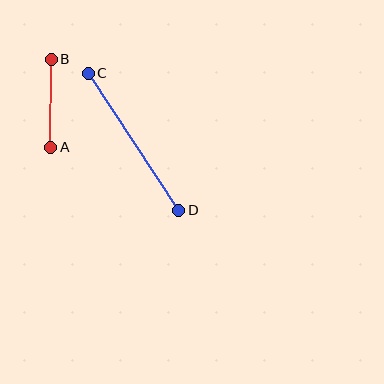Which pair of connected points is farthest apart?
Points C and D are farthest apart.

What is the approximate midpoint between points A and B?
The midpoint is at approximately (51, 103) pixels.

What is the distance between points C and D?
The distance is approximately 164 pixels.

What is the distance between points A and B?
The distance is approximately 88 pixels.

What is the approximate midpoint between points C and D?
The midpoint is at approximately (134, 142) pixels.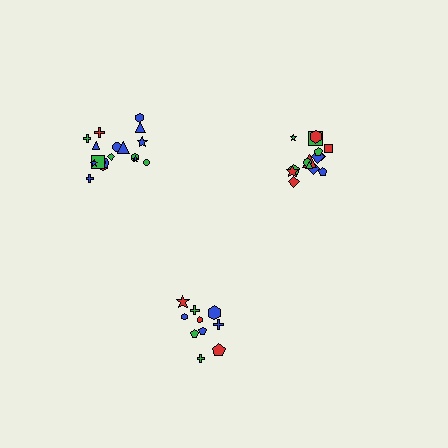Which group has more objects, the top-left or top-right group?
The top-left group.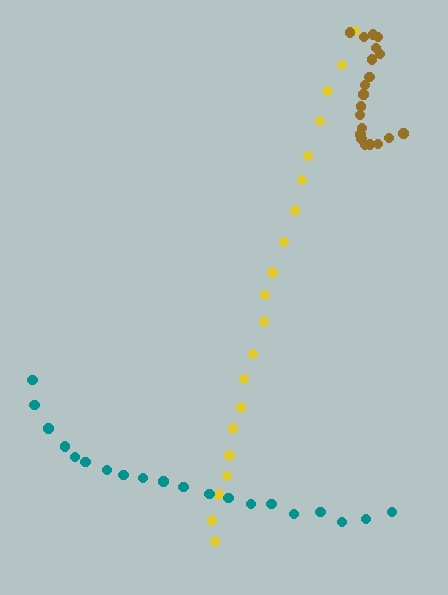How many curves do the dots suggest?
There are 3 distinct paths.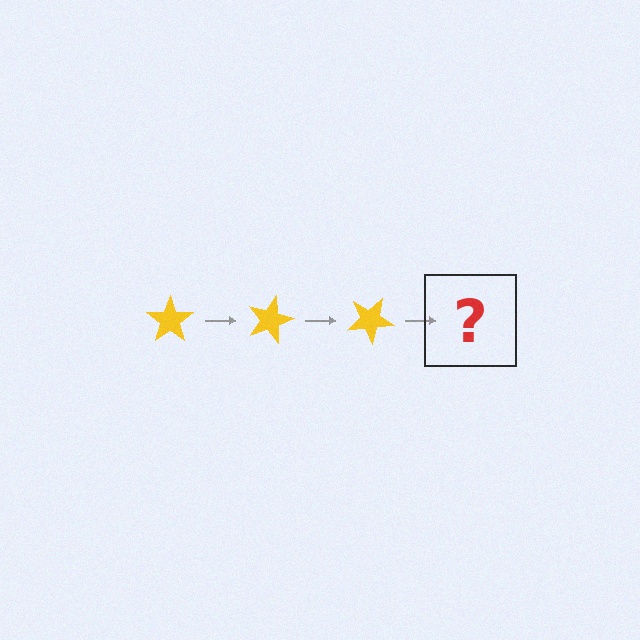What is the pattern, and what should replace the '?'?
The pattern is that the star rotates 15 degrees each step. The '?' should be a yellow star rotated 45 degrees.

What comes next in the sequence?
The next element should be a yellow star rotated 45 degrees.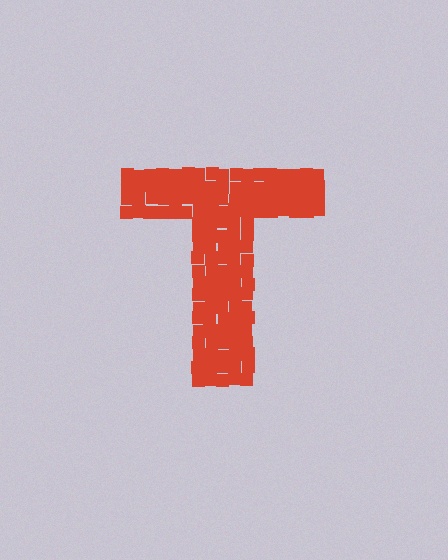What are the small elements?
The small elements are squares.